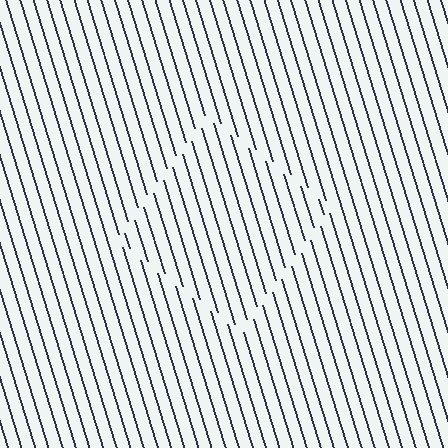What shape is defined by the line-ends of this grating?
An illusory square. The interior of the shape contains the same grating, shifted by half a period — the contour is defined by the phase discontinuity where line-ends from the inner and outer gratings abut.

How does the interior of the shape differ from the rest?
The interior of the shape contains the same grating, shifted by half a period — the contour is defined by the phase discontinuity where line-ends from the inner and outer gratings abut.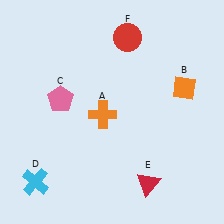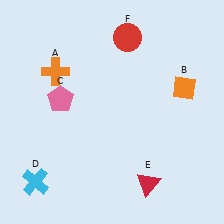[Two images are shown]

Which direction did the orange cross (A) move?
The orange cross (A) moved left.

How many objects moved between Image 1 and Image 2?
1 object moved between the two images.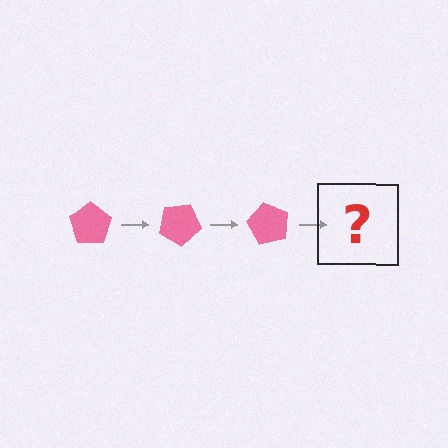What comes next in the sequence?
The next element should be a pink pentagon rotated 90 degrees.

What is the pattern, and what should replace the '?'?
The pattern is that the pentagon rotates 30 degrees each step. The '?' should be a pink pentagon rotated 90 degrees.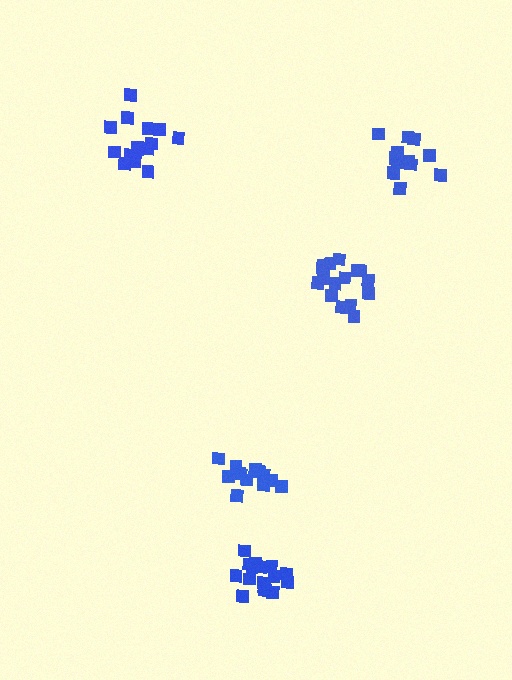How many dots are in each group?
Group 1: 15 dots, Group 2: 16 dots, Group 3: 16 dots, Group 4: 13 dots, Group 5: 13 dots (73 total).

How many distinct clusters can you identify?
There are 5 distinct clusters.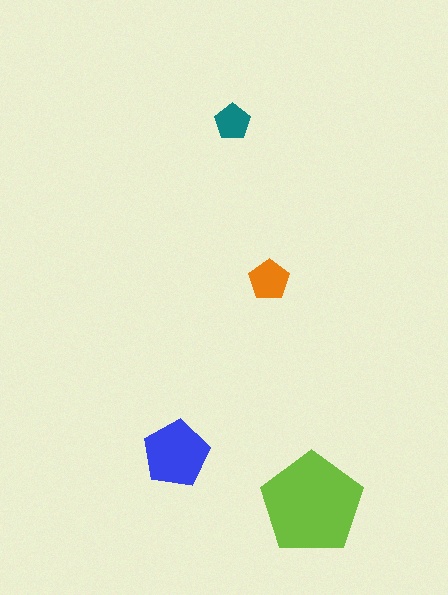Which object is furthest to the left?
The blue pentagon is leftmost.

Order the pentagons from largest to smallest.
the lime one, the blue one, the orange one, the teal one.